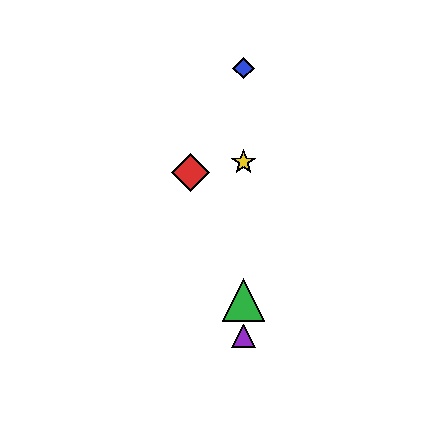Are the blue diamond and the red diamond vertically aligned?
No, the blue diamond is at x≈244 and the red diamond is at x≈191.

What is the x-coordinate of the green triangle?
The green triangle is at x≈244.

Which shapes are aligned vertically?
The blue diamond, the green triangle, the yellow star, the purple triangle are aligned vertically.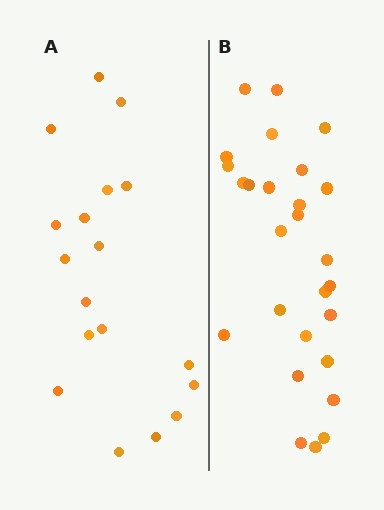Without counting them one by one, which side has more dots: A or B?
Region B (the right region) has more dots.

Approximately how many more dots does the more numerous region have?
Region B has roughly 8 or so more dots than region A.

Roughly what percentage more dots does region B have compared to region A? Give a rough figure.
About 50% more.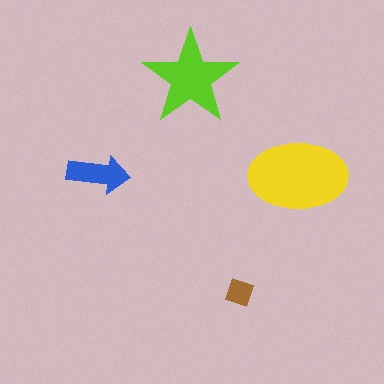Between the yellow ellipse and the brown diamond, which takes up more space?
The yellow ellipse.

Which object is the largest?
The yellow ellipse.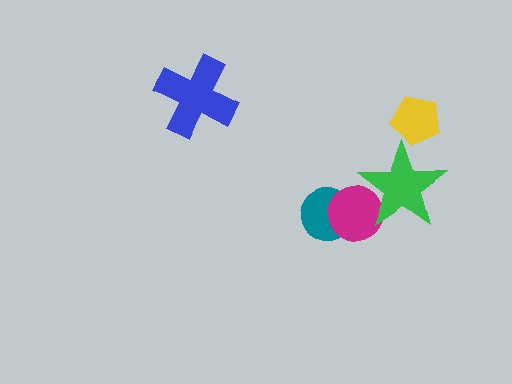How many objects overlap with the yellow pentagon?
0 objects overlap with the yellow pentagon.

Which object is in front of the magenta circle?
The green star is in front of the magenta circle.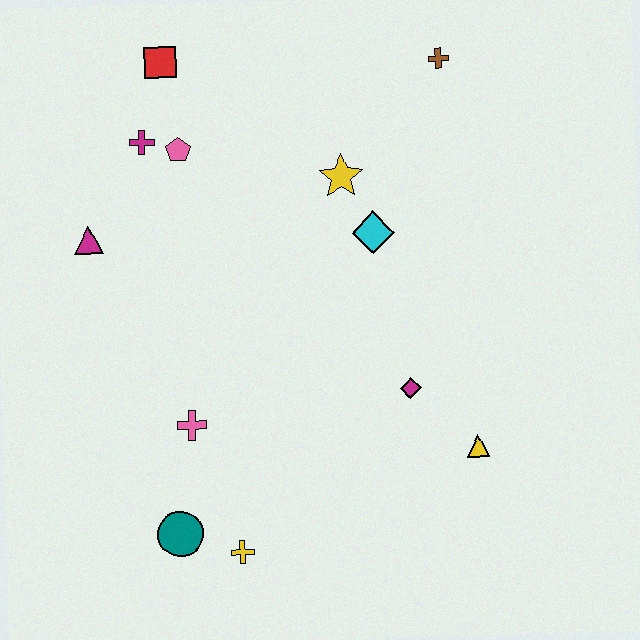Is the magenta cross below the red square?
Yes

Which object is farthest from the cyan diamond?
The teal circle is farthest from the cyan diamond.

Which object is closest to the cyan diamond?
The yellow star is closest to the cyan diamond.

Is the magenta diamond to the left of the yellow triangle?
Yes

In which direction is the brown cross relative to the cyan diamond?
The brown cross is above the cyan diamond.